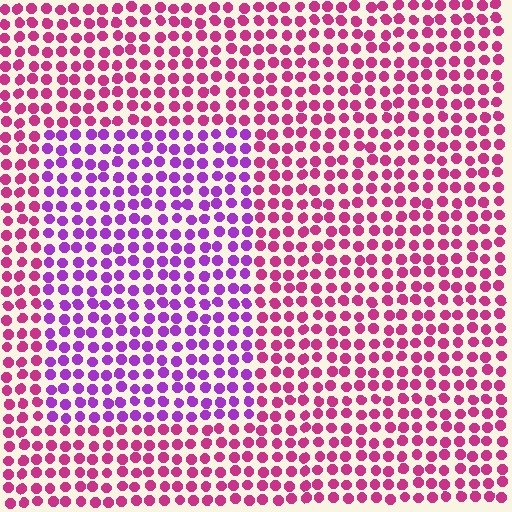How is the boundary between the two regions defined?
The boundary is defined purely by a slight shift in hue (about 40 degrees). Spacing, size, and orientation are identical on both sides.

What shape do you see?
I see a rectangle.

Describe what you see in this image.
The image is filled with small magenta elements in a uniform arrangement. A rectangle-shaped region is visible where the elements are tinted to a slightly different hue, forming a subtle color boundary.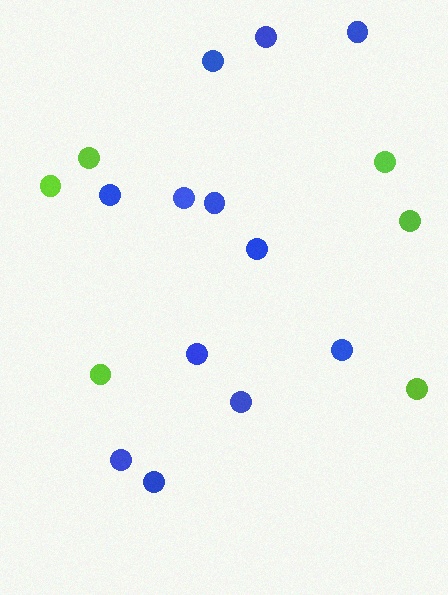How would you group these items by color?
There are 2 groups: one group of blue circles (12) and one group of lime circles (6).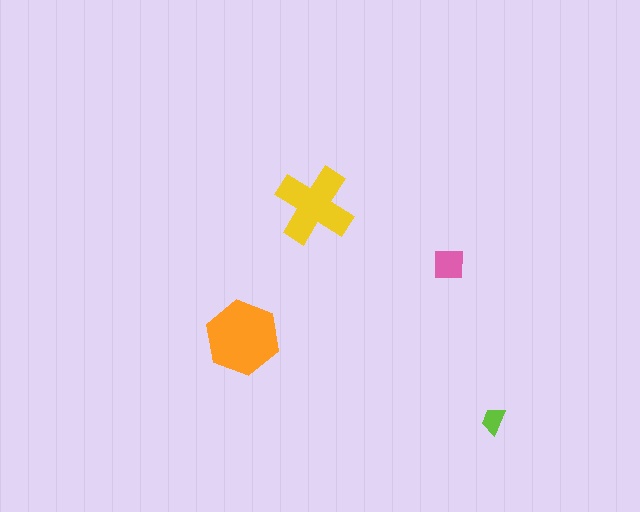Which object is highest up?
The yellow cross is topmost.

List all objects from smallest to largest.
The lime trapezoid, the pink square, the yellow cross, the orange hexagon.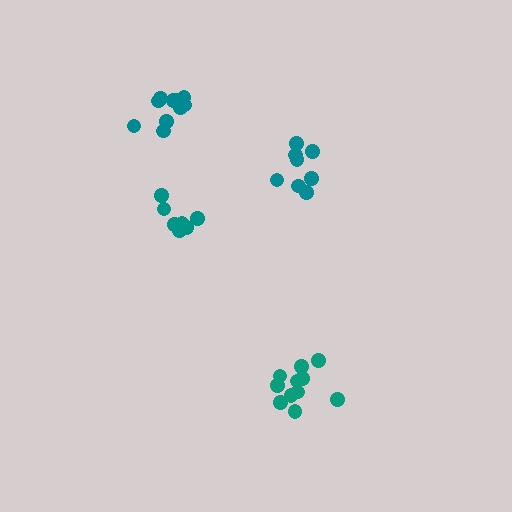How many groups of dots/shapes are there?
There are 4 groups.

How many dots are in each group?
Group 1: 8 dots, Group 2: 10 dots, Group 3: 11 dots, Group 4: 8 dots (37 total).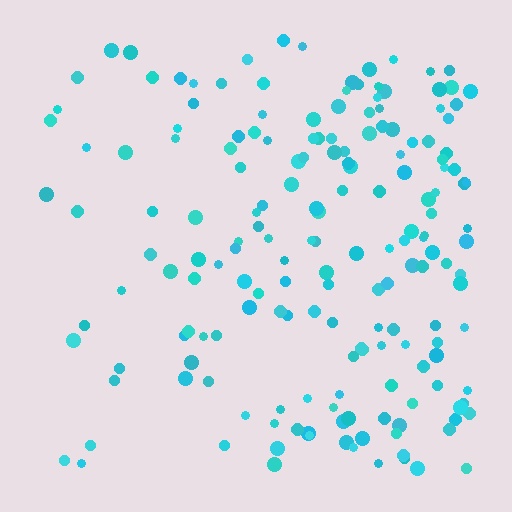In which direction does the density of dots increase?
From left to right, with the right side densest.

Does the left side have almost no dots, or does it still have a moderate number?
Still a moderate number, just noticeably fewer than the right.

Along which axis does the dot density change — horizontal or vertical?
Horizontal.